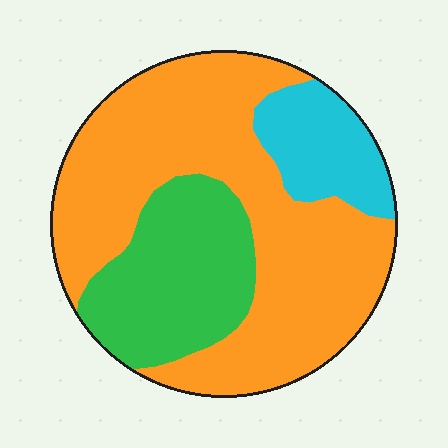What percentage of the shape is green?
Green takes up between a sixth and a third of the shape.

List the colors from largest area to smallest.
From largest to smallest: orange, green, cyan.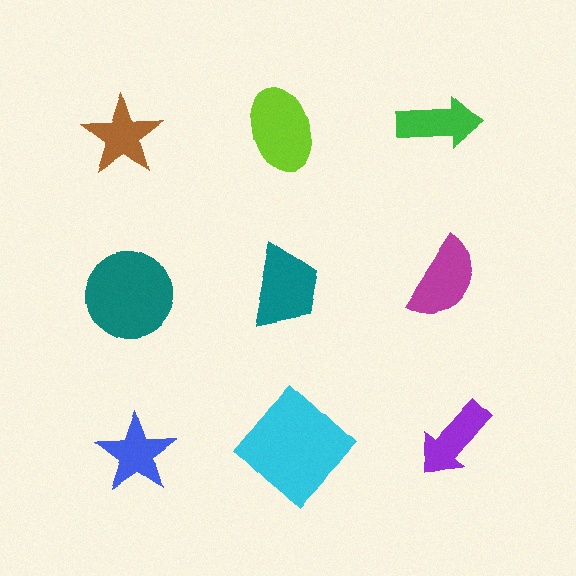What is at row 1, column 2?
A lime ellipse.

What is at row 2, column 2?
A teal trapezoid.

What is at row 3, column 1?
A blue star.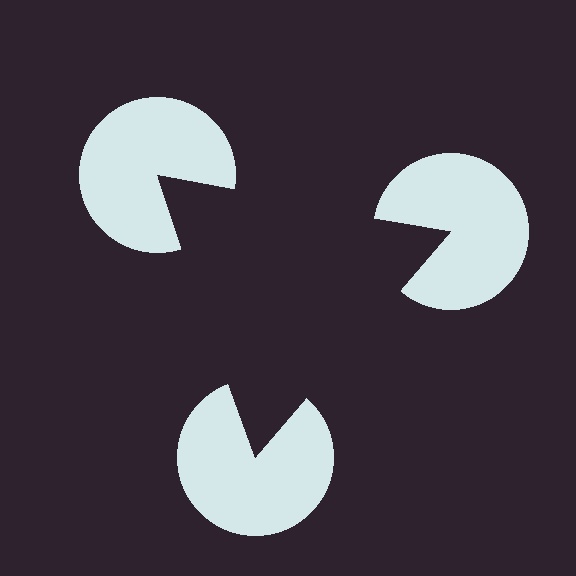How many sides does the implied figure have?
3 sides.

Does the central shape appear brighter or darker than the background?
It typically appears slightly darker than the background, even though no actual brightness change is drawn.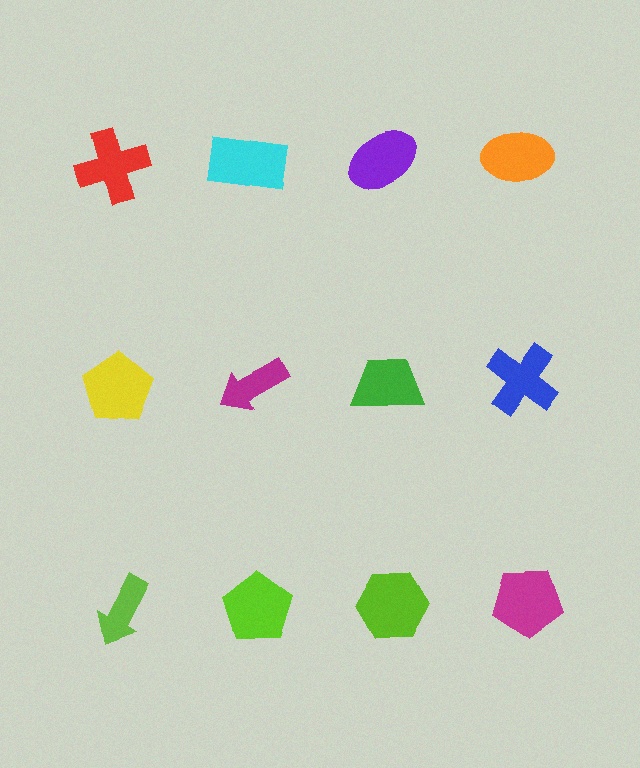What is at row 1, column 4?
An orange ellipse.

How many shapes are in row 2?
4 shapes.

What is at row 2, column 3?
A green trapezoid.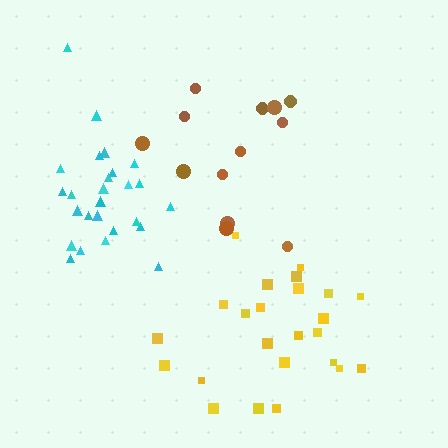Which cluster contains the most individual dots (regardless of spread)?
Cyan (26).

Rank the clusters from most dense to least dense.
cyan, yellow, brown.